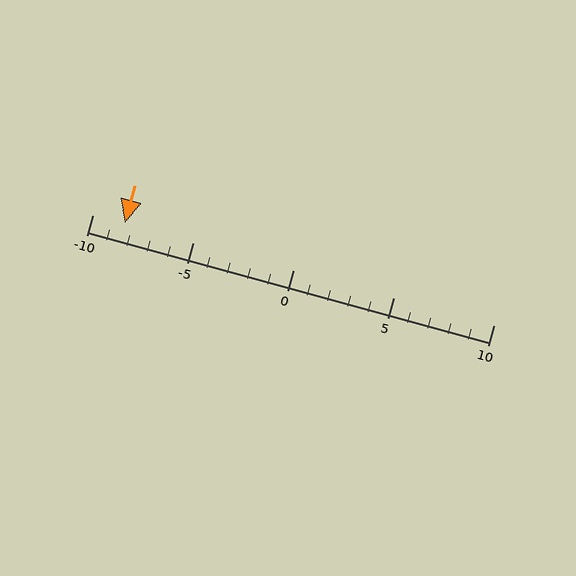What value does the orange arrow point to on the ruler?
The orange arrow points to approximately -8.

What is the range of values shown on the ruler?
The ruler shows values from -10 to 10.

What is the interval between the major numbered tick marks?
The major tick marks are spaced 5 units apart.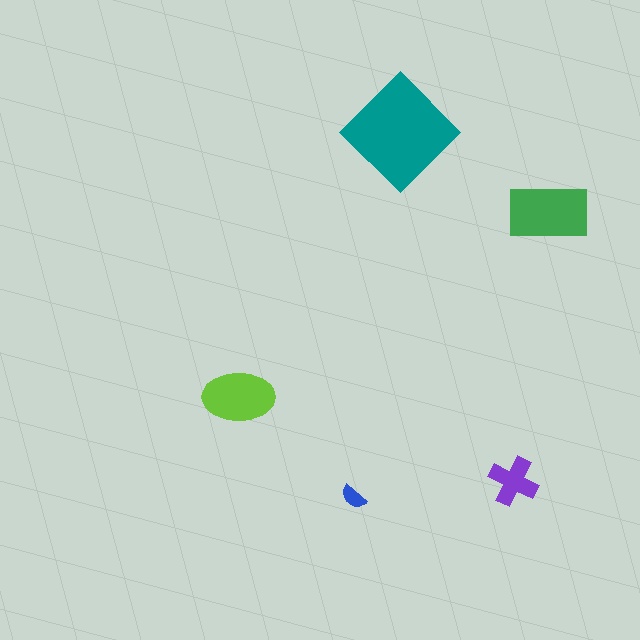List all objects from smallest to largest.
The blue semicircle, the purple cross, the lime ellipse, the green rectangle, the teal diamond.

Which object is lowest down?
The blue semicircle is bottommost.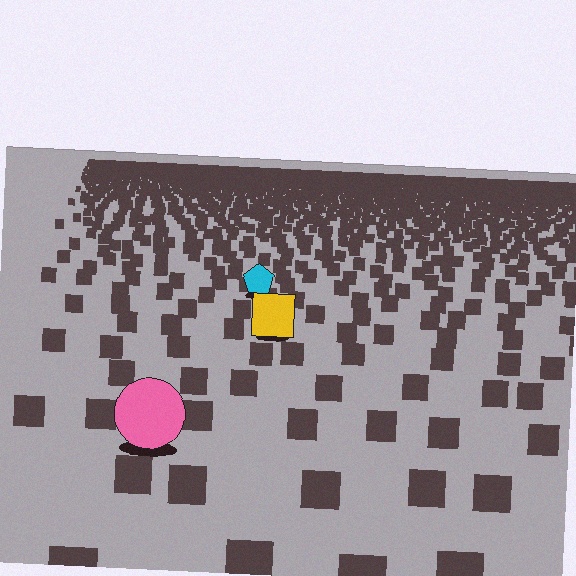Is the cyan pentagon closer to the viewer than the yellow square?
No. The yellow square is closer — you can tell from the texture gradient: the ground texture is coarser near it.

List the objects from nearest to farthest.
From nearest to farthest: the pink circle, the yellow square, the cyan pentagon.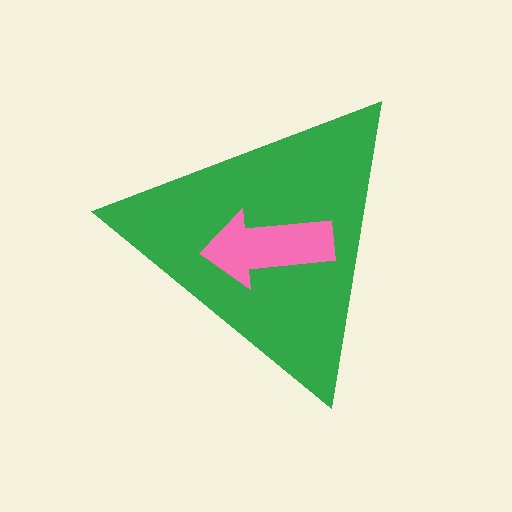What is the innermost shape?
The pink arrow.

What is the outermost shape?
The green triangle.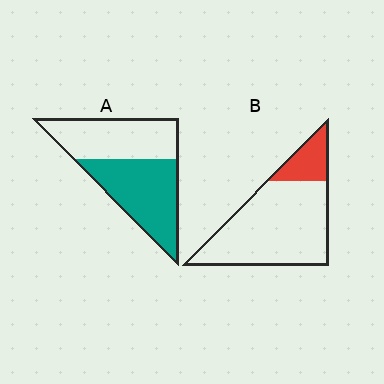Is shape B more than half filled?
No.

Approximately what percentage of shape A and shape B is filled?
A is approximately 50% and B is approximately 20%.